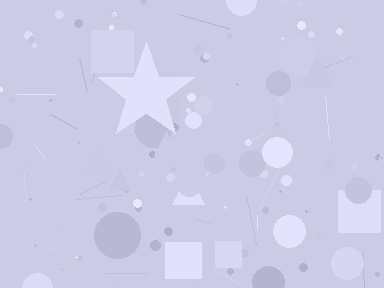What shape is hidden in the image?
A star is hidden in the image.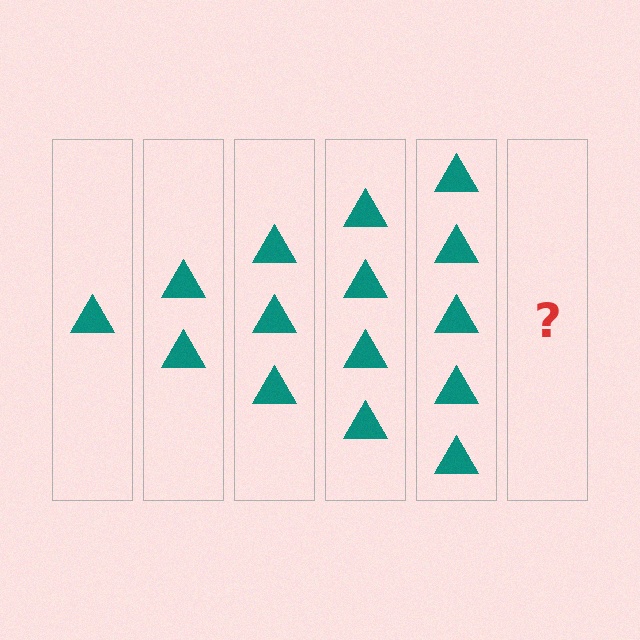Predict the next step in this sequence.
The next step is 6 triangles.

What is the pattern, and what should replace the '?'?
The pattern is that each step adds one more triangle. The '?' should be 6 triangles.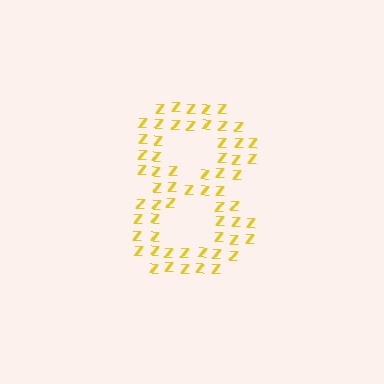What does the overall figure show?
The overall figure shows the digit 8.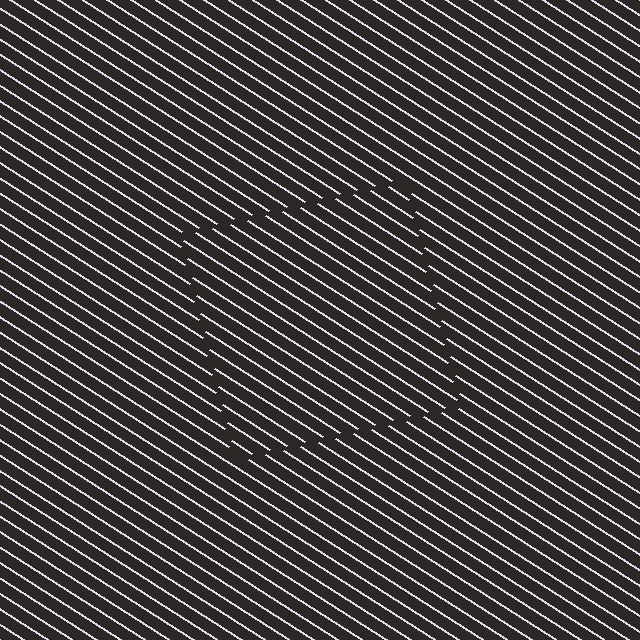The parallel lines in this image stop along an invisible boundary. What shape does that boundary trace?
An illusory square. The interior of the shape contains the same grating, shifted by half a period — the contour is defined by the phase discontinuity where line-ends from the inner and outer gratings abut.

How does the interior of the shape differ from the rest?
The interior of the shape contains the same grating, shifted by half a period — the contour is defined by the phase discontinuity where line-ends from the inner and outer gratings abut.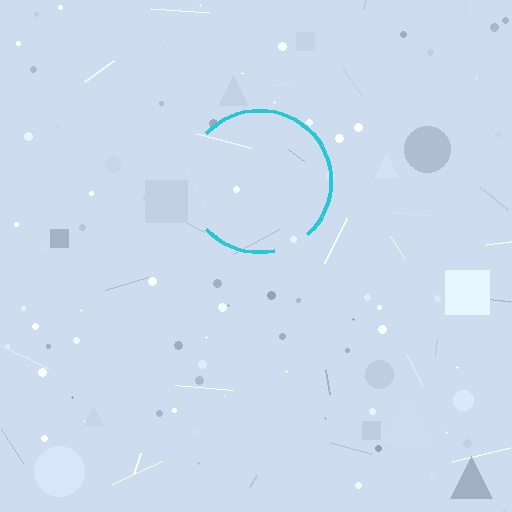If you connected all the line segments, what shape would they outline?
They would outline a circle.